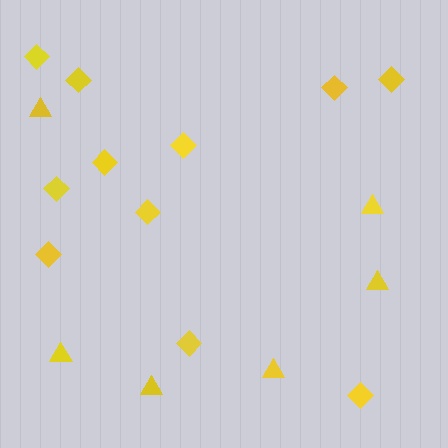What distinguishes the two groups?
There are 2 groups: one group of diamonds (11) and one group of triangles (6).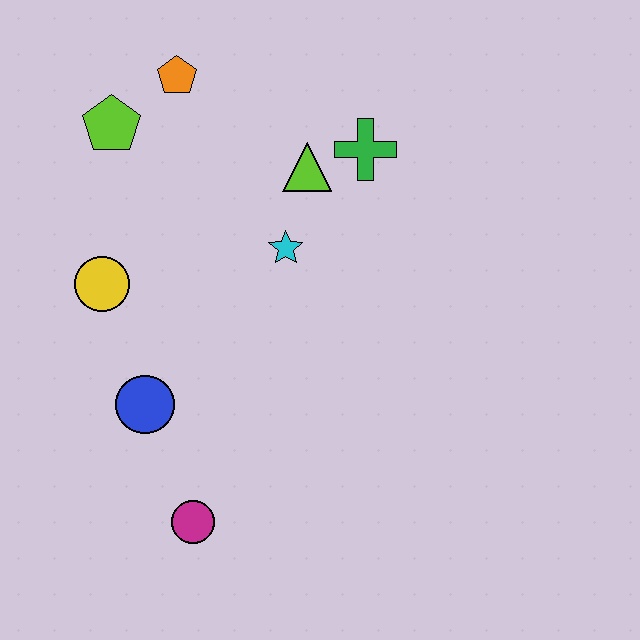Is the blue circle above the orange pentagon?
No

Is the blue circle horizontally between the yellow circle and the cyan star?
Yes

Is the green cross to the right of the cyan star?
Yes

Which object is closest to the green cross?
The lime triangle is closest to the green cross.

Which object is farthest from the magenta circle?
The orange pentagon is farthest from the magenta circle.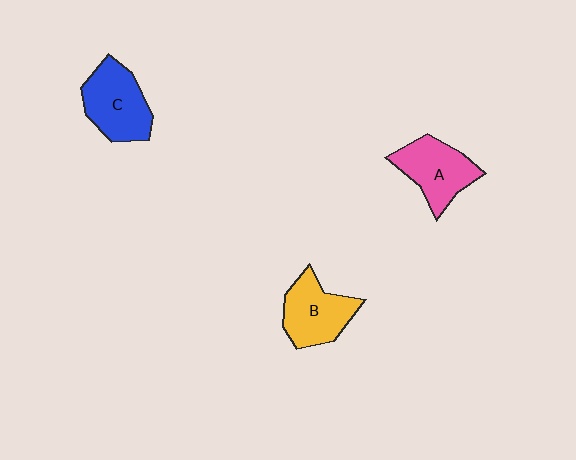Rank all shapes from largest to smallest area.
From largest to smallest: C (blue), A (pink), B (yellow).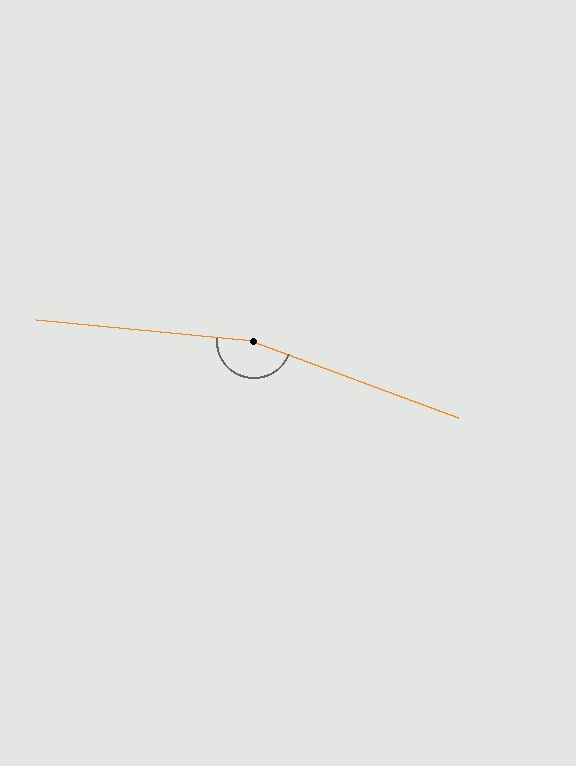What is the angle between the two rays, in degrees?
Approximately 165 degrees.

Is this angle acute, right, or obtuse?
It is obtuse.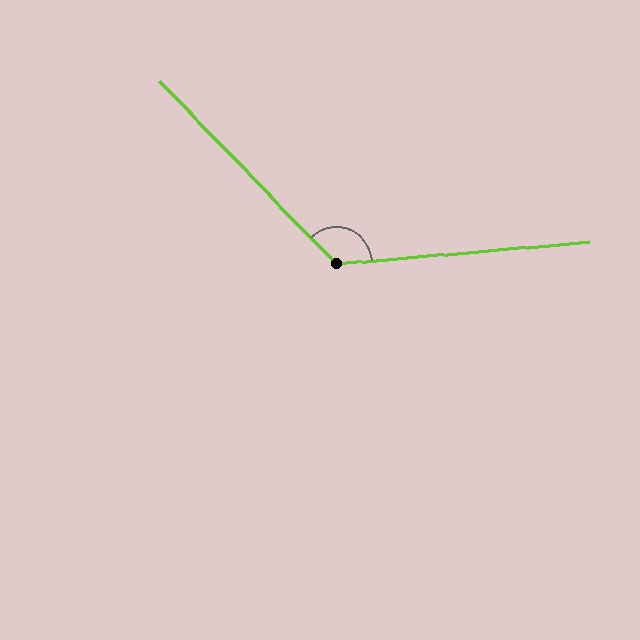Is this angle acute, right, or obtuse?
It is obtuse.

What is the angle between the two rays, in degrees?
Approximately 129 degrees.